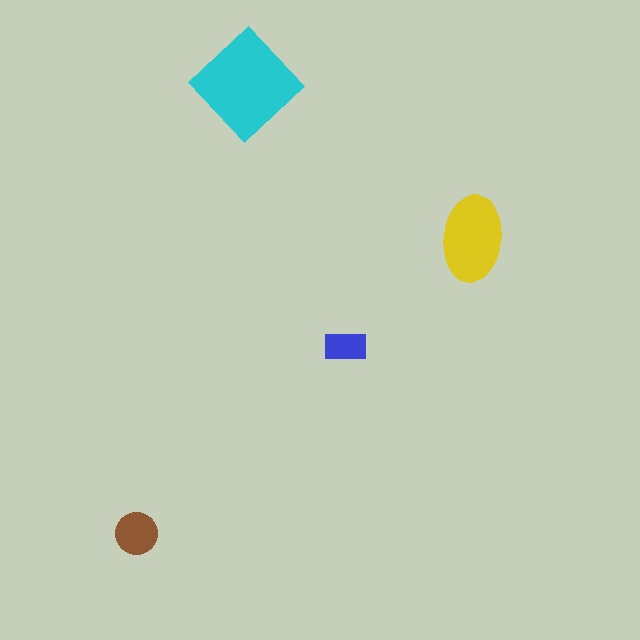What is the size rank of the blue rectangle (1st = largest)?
4th.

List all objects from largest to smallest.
The cyan diamond, the yellow ellipse, the brown circle, the blue rectangle.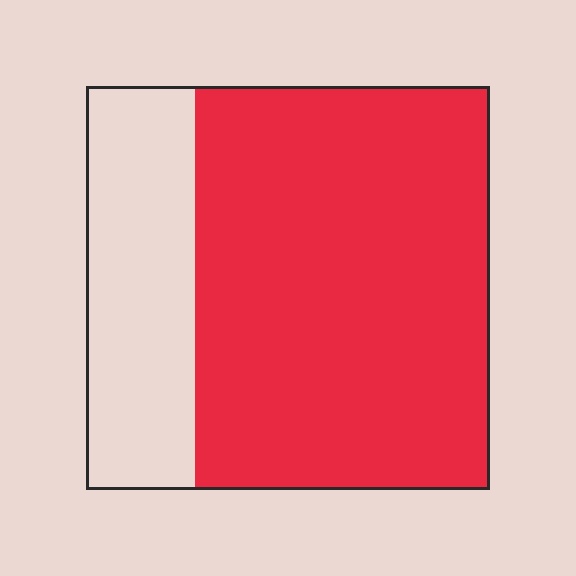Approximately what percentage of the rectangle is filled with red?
Approximately 75%.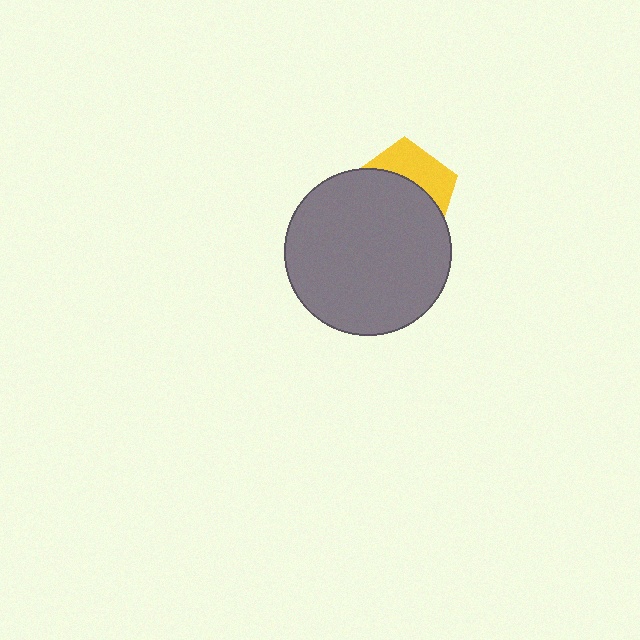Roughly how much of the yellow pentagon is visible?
A small part of it is visible (roughly 36%).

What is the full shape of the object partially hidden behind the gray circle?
The partially hidden object is a yellow pentagon.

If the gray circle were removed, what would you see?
You would see the complete yellow pentagon.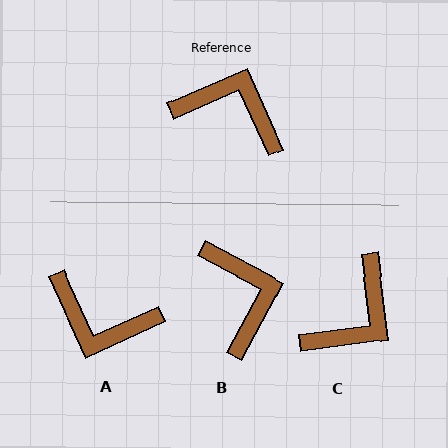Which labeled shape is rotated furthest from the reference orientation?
A, about 179 degrees away.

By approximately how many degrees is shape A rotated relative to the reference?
Approximately 179 degrees clockwise.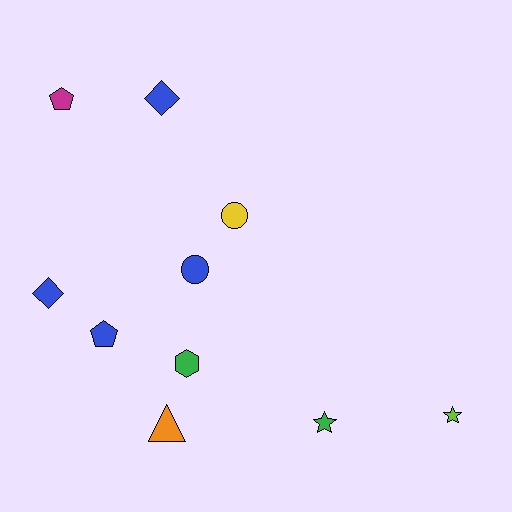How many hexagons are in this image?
There is 1 hexagon.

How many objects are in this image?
There are 10 objects.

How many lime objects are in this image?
There is 1 lime object.